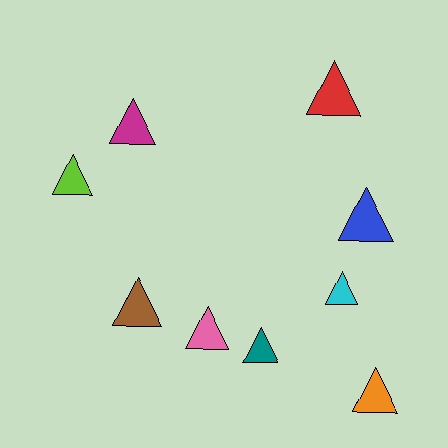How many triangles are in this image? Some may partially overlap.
There are 9 triangles.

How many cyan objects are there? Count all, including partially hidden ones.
There is 1 cyan object.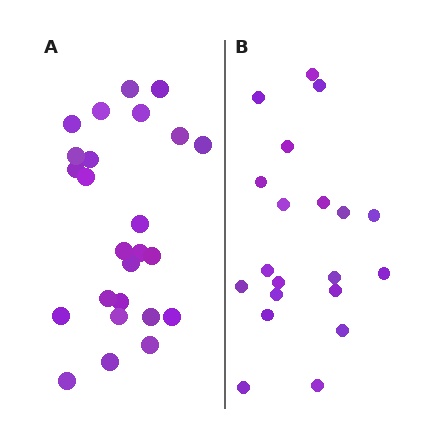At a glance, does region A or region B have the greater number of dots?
Region A (the left region) has more dots.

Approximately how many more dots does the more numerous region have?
Region A has about 5 more dots than region B.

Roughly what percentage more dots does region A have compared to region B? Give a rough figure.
About 25% more.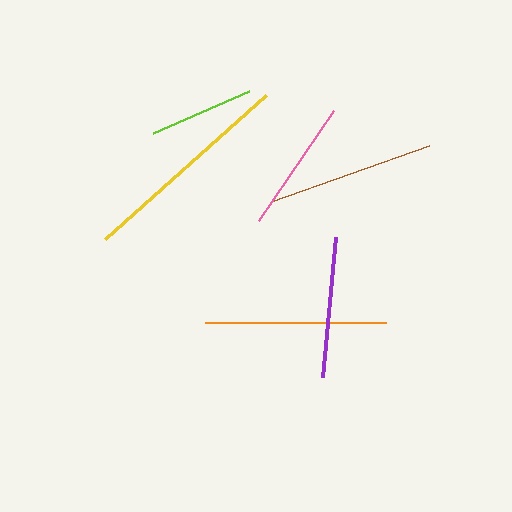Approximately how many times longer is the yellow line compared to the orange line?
The yellow line is approximately 1.2 times the length of the orange line.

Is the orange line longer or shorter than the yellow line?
The yellow line is longer than the orange line.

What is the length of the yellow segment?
The yellow segment is approximately 216 pixels long.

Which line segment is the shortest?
The lime line is the shortest at approximately 105 pixels.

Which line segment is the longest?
The yellow line is the longest at approximately 216 pixels.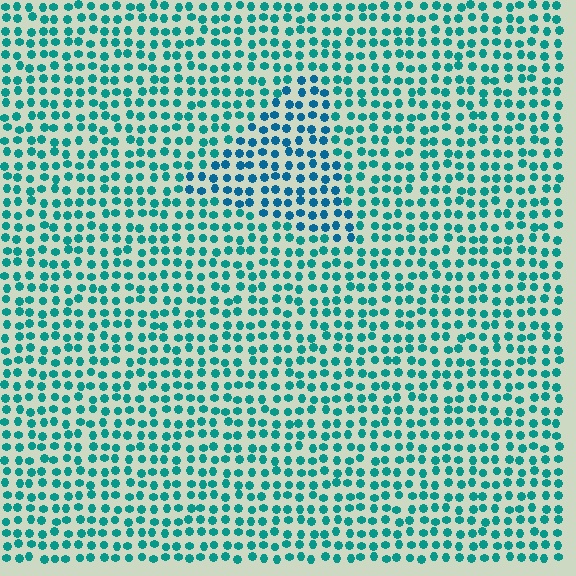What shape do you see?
I see a triangle.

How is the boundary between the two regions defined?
The boundary is defined purely by a slight shift in hue (about 26 degrees). Spacing, size, and orientation are identical on both sides.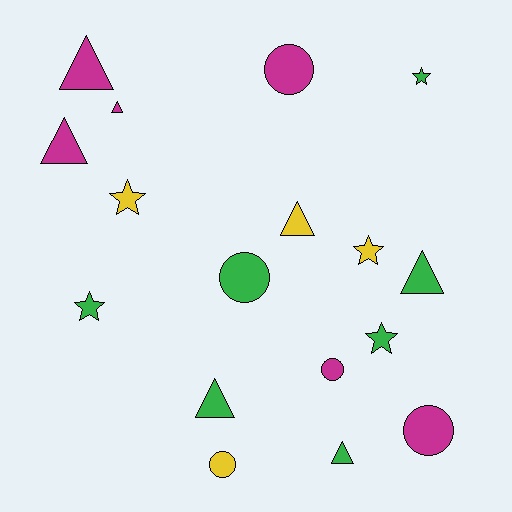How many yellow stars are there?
There are 2 yellow stars.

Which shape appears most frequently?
Triangle, with 7 objects.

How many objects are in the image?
There are 17 objects.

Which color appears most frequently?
Green, with 7 objects.